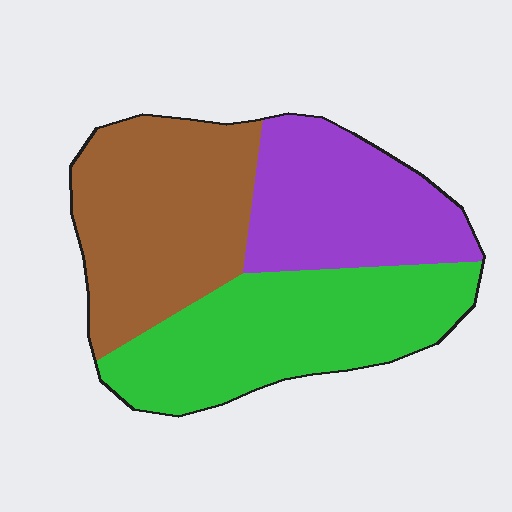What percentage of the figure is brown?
Brown takes up between a quarter and a half of the figure.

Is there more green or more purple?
Green.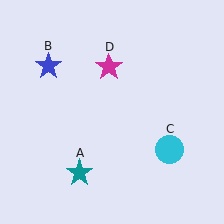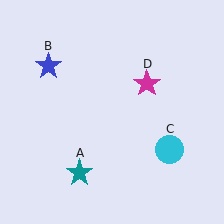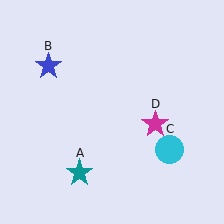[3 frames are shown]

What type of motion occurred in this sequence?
The magenta star (object D) rotated clockwise around the center of the scene.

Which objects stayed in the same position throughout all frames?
Teal star (object A) and blue star (object B) and cyan circle (object C) remained stationary.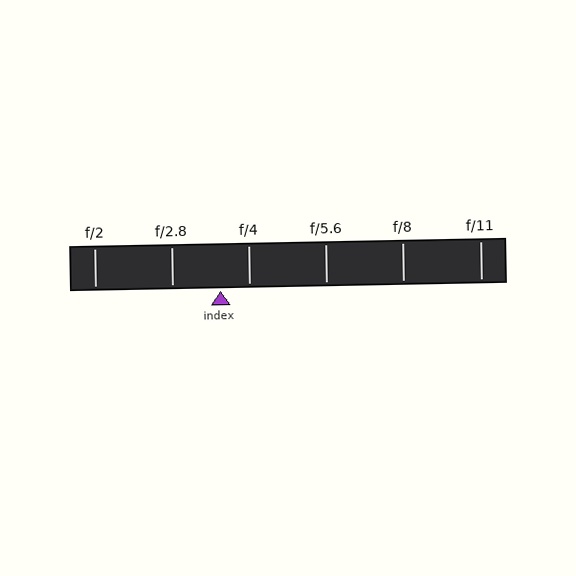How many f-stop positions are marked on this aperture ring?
There are 6 f-stop positions marked.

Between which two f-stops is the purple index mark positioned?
The index mark is between f/2.8 and f/4.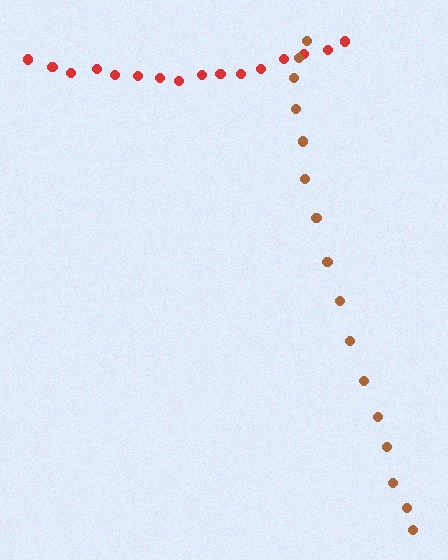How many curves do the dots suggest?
There are 2 distinct paths.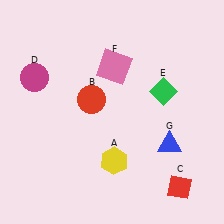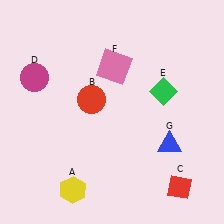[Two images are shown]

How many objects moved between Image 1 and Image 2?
1 object moved between the two images.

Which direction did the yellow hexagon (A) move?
The yellow hexagon (A) moved left.